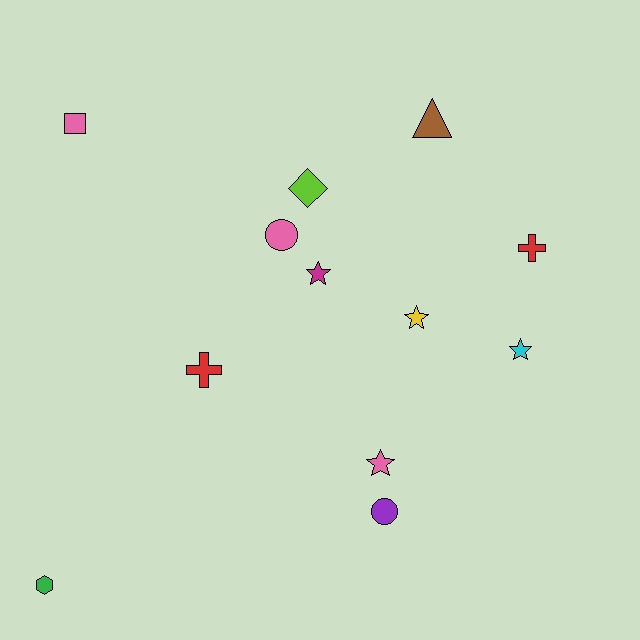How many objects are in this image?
There are 12 objects.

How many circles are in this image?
There are 2 circles.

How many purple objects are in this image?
There is 1 purple object.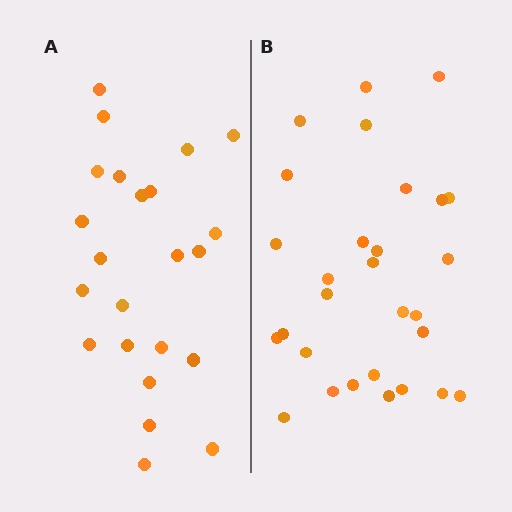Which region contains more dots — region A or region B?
Region B (the right region) has more dots.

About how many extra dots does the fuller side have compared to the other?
Region B has about 6 more dots than region A.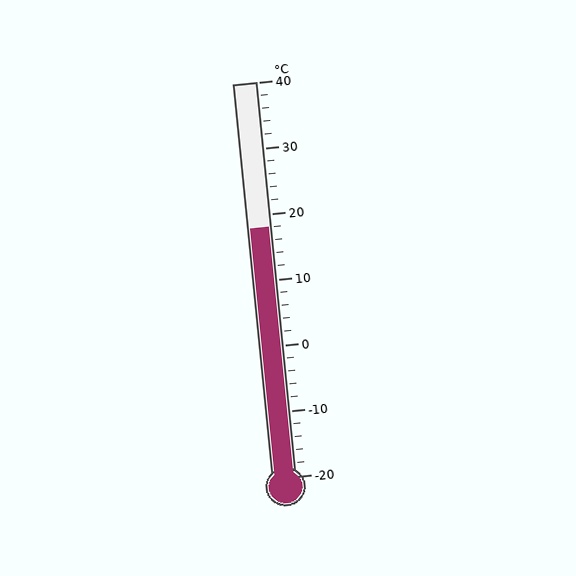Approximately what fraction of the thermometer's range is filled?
The thermometer is filled to approximately 65% of its range.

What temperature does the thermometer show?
The thermometer shows approximately 18°C.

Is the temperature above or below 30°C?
The temperature is below 30°C.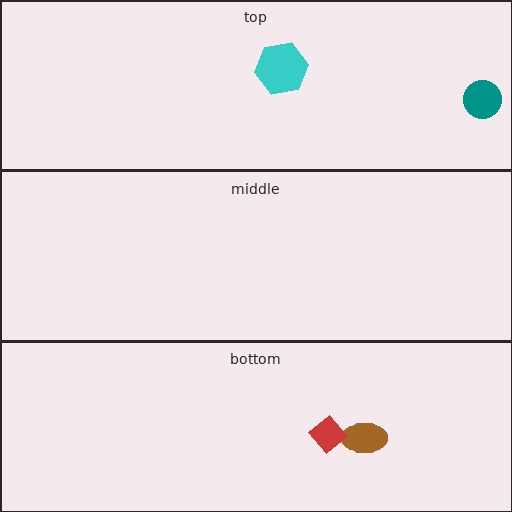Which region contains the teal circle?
The top region.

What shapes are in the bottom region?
The brown ellipse, the red diamond.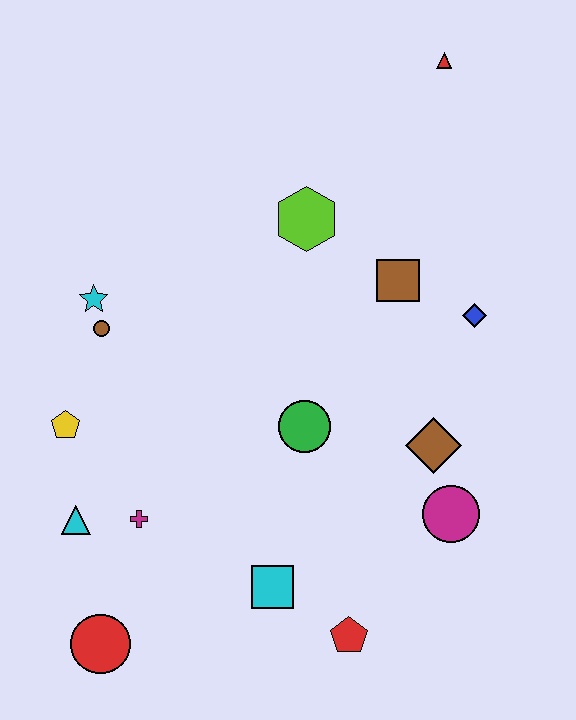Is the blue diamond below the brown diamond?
No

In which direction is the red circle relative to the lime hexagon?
The red circle is below the lime hexagon.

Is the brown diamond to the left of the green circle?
No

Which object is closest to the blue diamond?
The brown square is closest to the blue diamond.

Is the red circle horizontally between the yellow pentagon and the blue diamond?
Yes